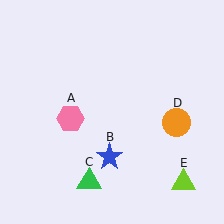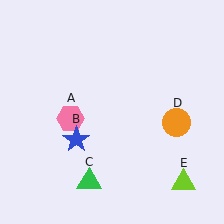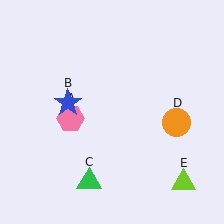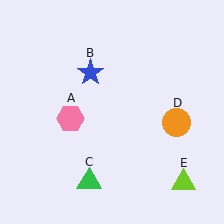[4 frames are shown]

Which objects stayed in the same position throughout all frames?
Pink hexagon (object A) and green triangle (object C) and orange circle (object D) and lime triangle (object E) remained stationary.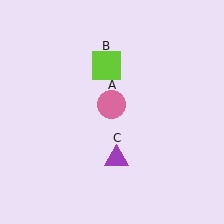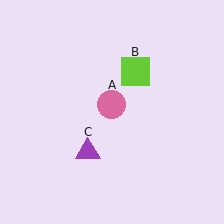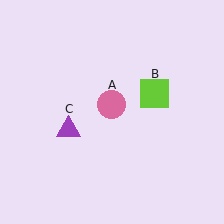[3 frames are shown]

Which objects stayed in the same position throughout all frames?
Pink circle (object A) remained stationary.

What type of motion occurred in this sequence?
The lime square (object B), purple triangle (object C) rotated clockwise around the center of the scene.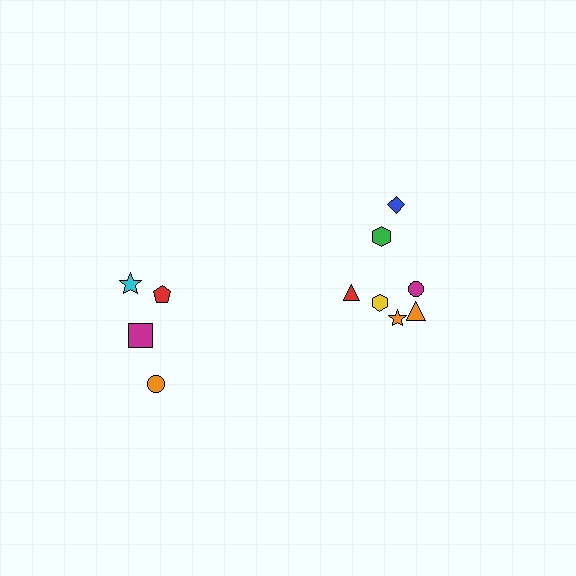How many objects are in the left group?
There are 4 objects.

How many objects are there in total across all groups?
There are 11 objects.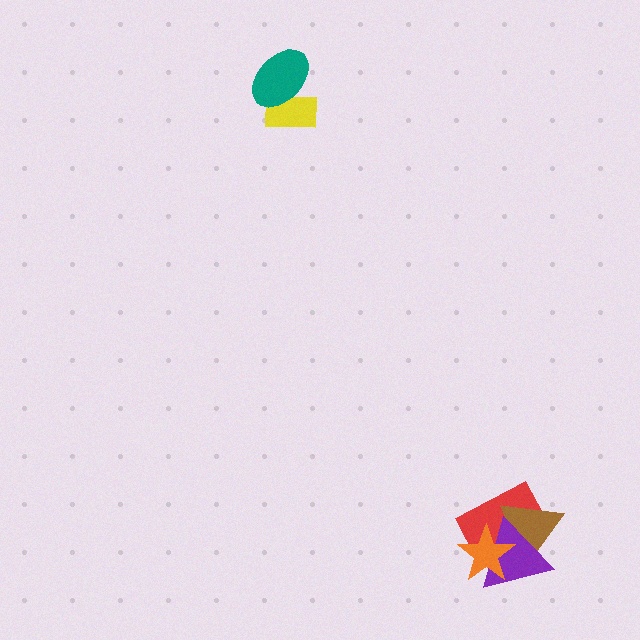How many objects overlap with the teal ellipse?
1 object overlaps with the teal ellipse.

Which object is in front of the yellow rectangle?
The teal ellipse is in front of the yellow rectangle.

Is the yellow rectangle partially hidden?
Yes, it is partially covered by another shape.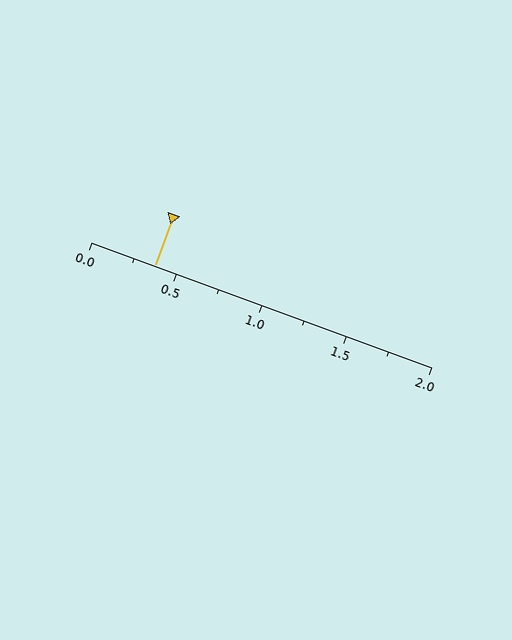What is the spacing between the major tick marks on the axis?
The major ticks are spaced 0.5 apart.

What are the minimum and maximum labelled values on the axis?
The axis runs from 0.0 to 2.0.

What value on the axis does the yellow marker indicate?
The marker indicates approximately 0.38.